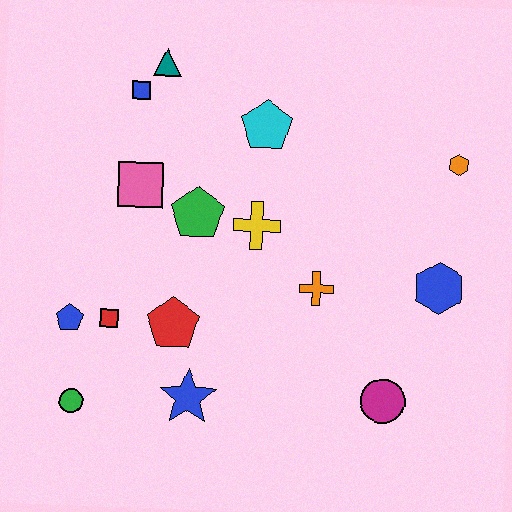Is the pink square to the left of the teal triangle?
Yes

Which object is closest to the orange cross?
The yellow cross is closest to the orange cross.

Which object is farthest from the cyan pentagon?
The green circle is farthest from the cyan pentagon.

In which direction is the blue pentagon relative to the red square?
The blue pentagon is to the left of the red square.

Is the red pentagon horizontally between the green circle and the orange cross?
Yes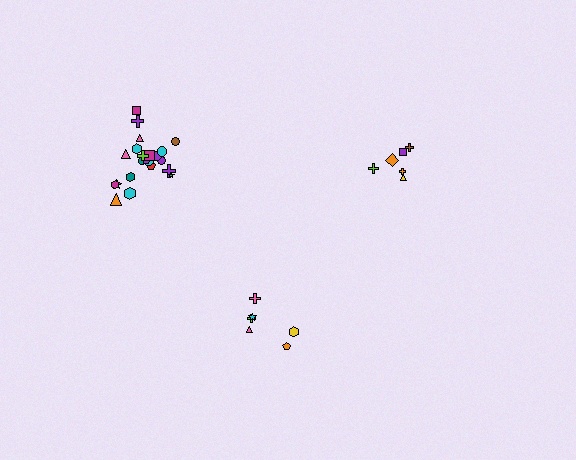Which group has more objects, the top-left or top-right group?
The top-left group.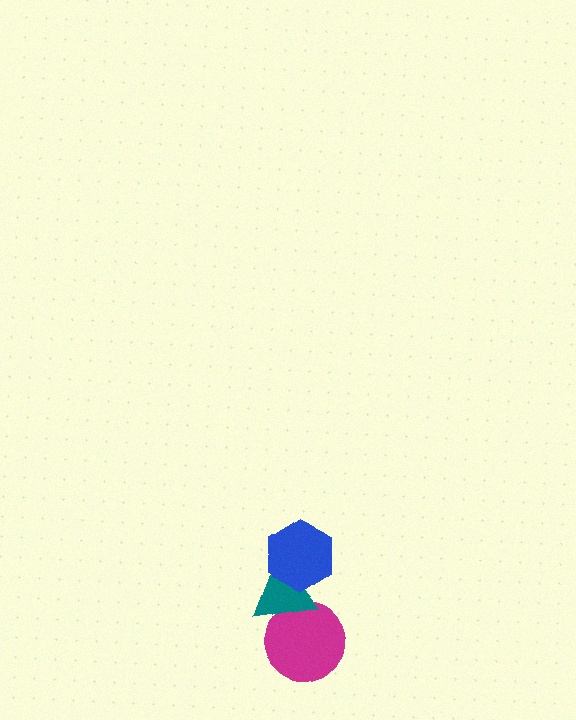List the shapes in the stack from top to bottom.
From top to bottom: the blue hexagon, the teal triangle, the magenta circle.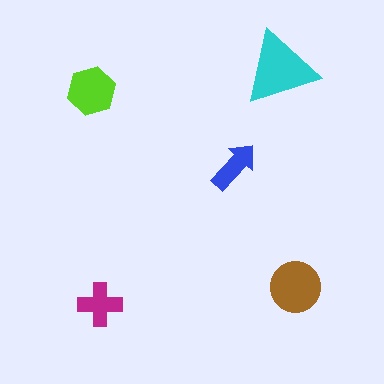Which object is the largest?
The cyan triangle.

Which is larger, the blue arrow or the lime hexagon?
The lime hexagon.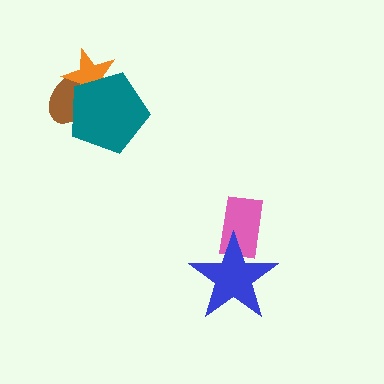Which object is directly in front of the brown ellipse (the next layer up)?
The orange star is directly in front of the brown ellipse.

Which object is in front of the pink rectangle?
The blue star is in front of the pink rectangle.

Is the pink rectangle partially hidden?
Yes, it is partially covered by another shape.